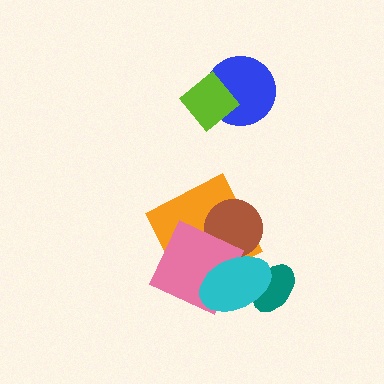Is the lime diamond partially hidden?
No, no other shape covers it.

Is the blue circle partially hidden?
Yes, it is partially covered by another shape.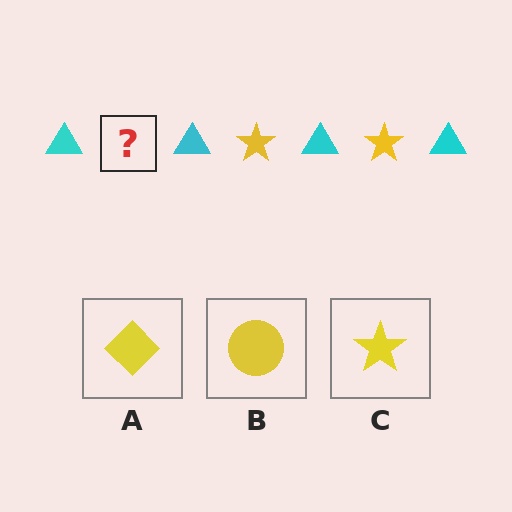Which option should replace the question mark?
Option C.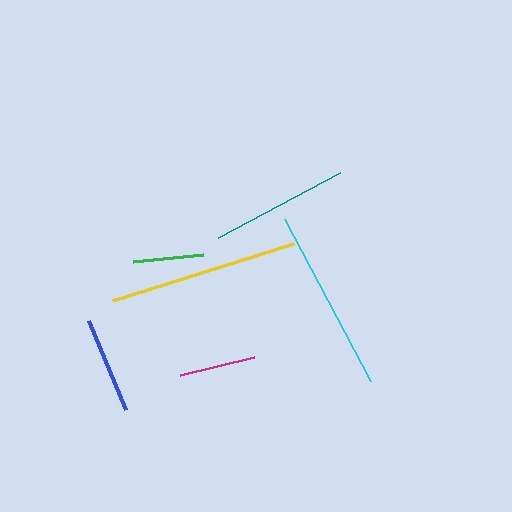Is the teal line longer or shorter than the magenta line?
The teal line is longer than the magenta line.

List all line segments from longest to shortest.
From longest to shortest: yellow, cyan, teal, blue, magenta, green.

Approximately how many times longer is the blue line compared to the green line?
The blue line is approximately 1.4 times the length of the green line.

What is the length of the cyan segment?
The cyan segment is approximately 184 pixels long.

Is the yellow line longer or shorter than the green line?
The yellow line is longer than the green line.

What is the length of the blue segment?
The blue segment is approximately 96 pixels long.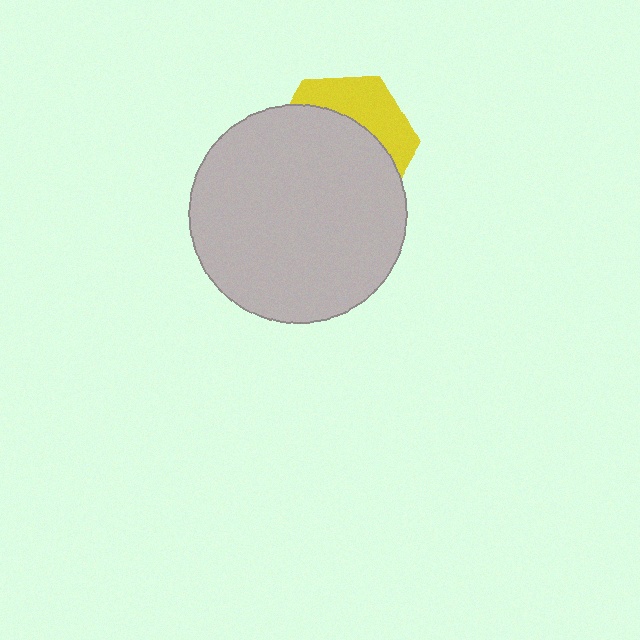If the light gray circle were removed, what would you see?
You would see the complete yellow hexagon.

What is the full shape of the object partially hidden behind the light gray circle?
The partially hidden object is a yellow hexagon.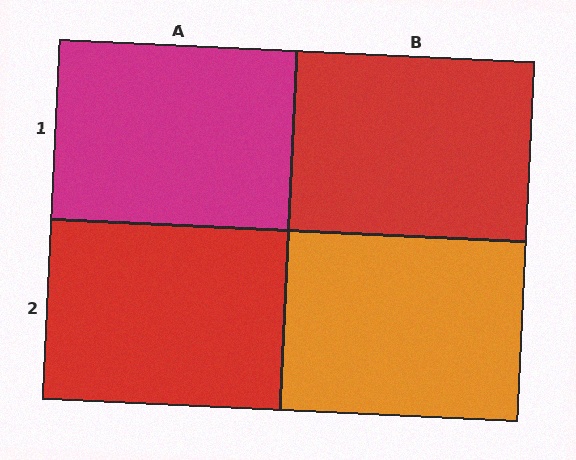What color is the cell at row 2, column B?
Orange.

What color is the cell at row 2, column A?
Red.